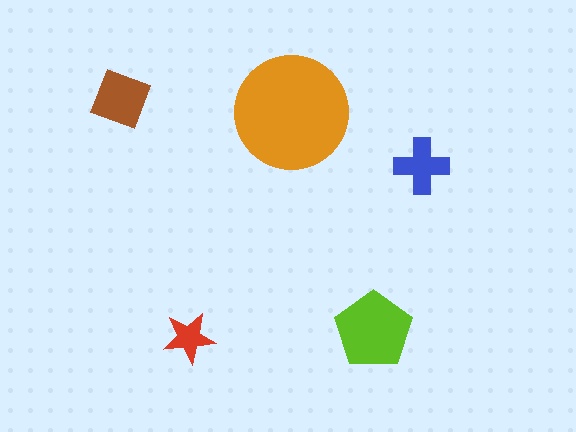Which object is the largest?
The orange circle.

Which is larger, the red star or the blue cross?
The blue cross.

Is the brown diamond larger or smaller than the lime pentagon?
Smaller.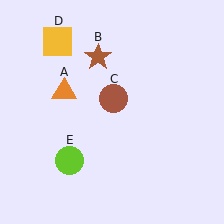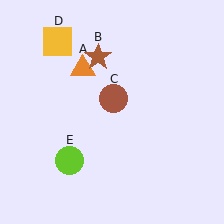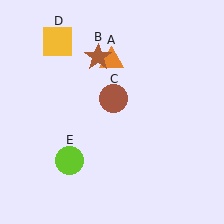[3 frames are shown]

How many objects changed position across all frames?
1 object changed position: orange triangle (object A).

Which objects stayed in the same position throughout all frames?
Brown star (object B) and brown circle (object C) and yellow square (object D) and lime circle (object E) remained stationary.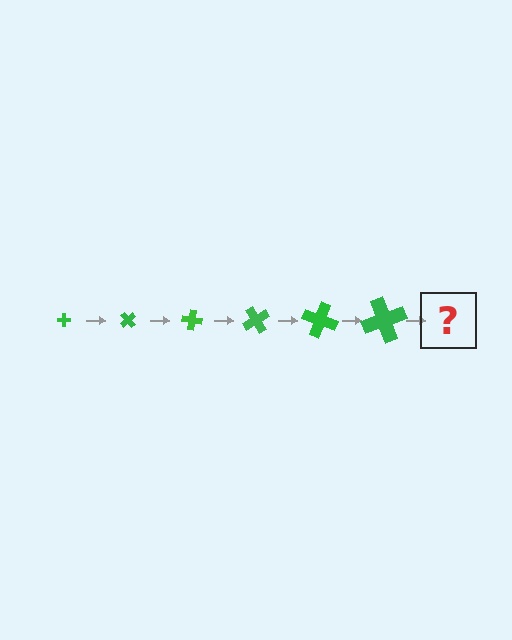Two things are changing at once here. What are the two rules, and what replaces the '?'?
The two rules are that the cross grows larger each step and it rotates 50 degrees each step. The '?' should be a cross, larger than the previous one and rotated 300 degrees from the start.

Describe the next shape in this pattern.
It should be a cross, larger than the previous one and rotated 300 degrees from the start.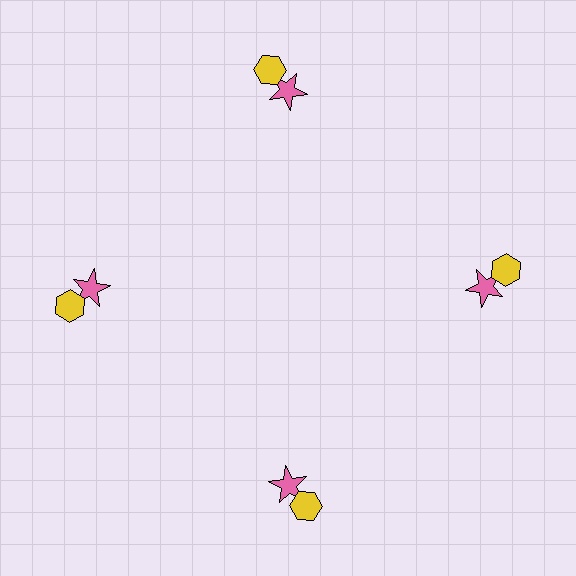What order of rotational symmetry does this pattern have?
This pattern has 4-fold rotational symmetry.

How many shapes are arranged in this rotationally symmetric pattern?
There are 8 shapes, arranged in 4 groups of 2.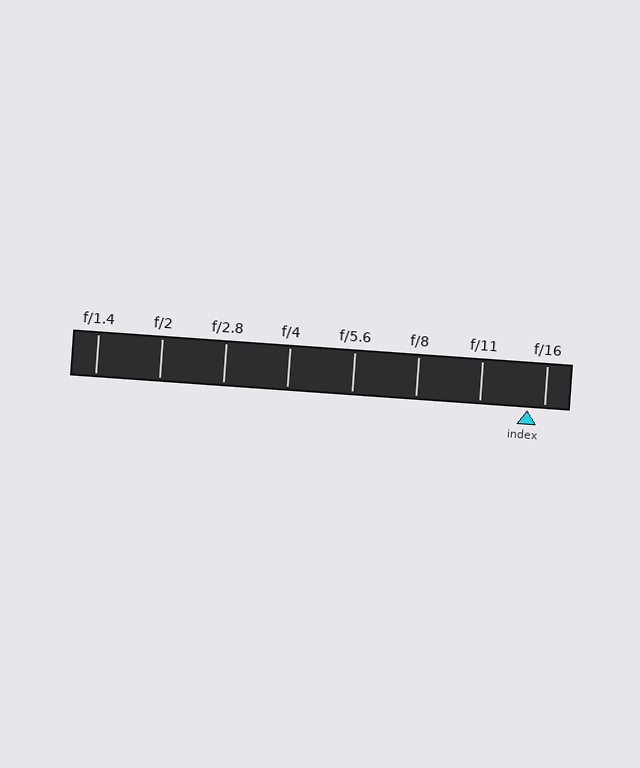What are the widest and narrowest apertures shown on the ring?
The widest aperture shown is f/1.4 and the narrowest is f/16.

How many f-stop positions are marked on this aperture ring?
There are 8 f-stop positions marked.